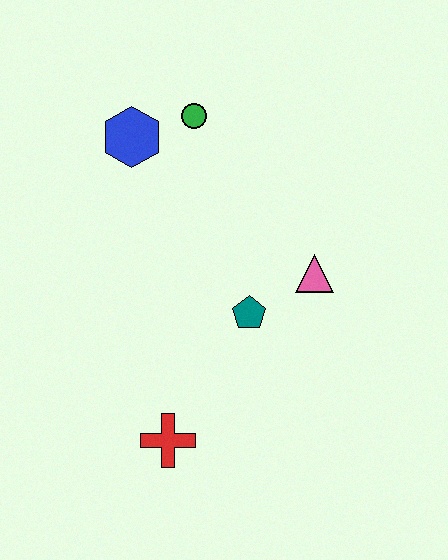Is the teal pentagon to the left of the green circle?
No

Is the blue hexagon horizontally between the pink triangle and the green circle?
No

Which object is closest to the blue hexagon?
The green circle is closest to the blue hexagon.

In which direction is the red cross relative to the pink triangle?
The red cross is below the pink triangle.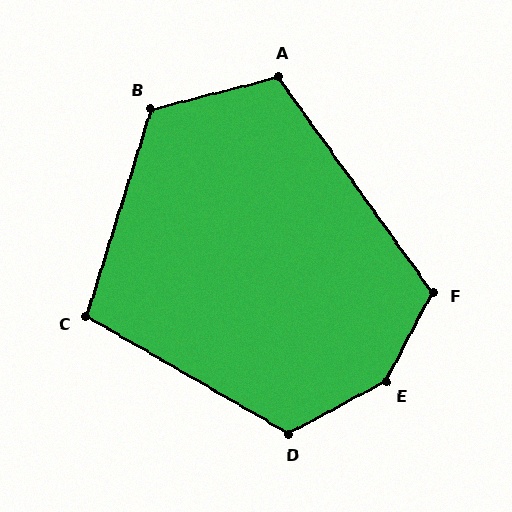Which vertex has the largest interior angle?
E, at approximately 146 degrees.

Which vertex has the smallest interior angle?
C, at approximately 103 degrees.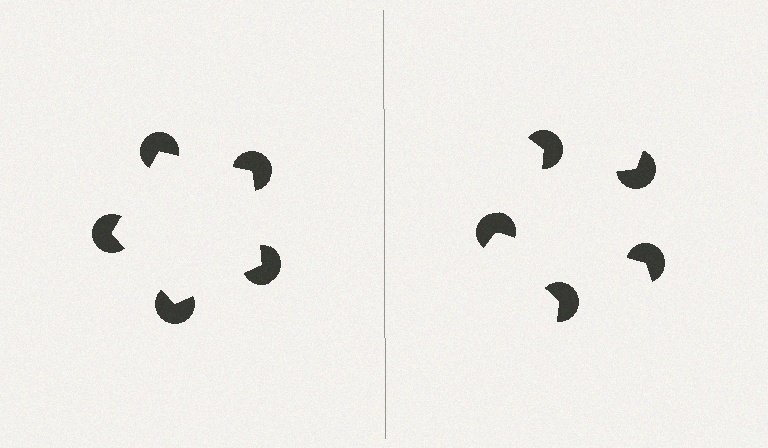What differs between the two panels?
The pac-man discs are positioned identically on both sides; only the wedge orientations differ. On the left they align to a pentagon; on the right they are misaligned.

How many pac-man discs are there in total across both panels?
10 — 5 on each side.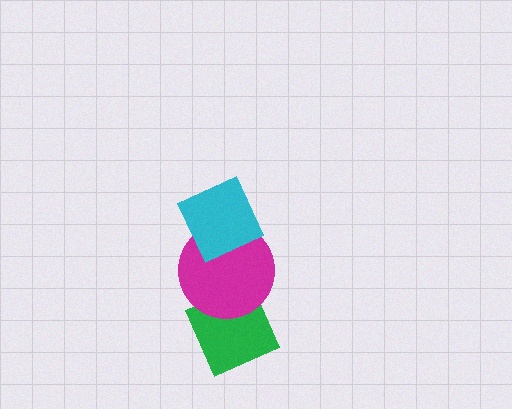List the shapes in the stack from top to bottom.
From top to bottom: the cyan diamond, the magenta circle, the green diamond.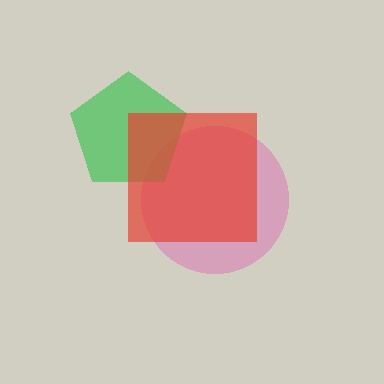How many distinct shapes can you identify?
There are 3 distinct shapes: a pink circle, a green pentagon, a red square.